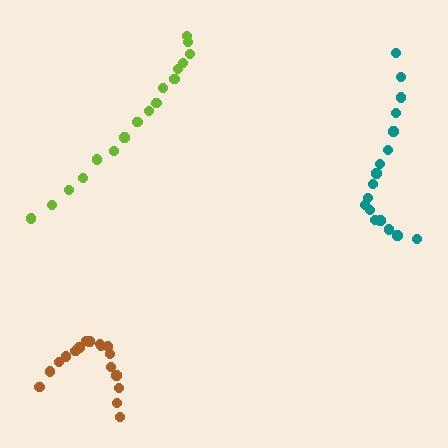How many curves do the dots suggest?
There are 3 distinct paths.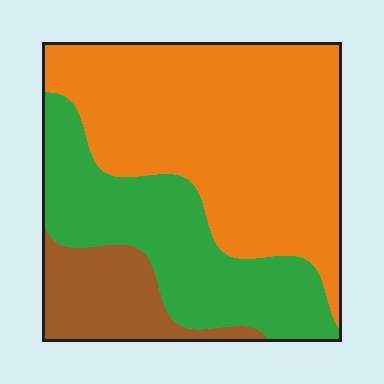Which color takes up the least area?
Brown, at roughly 15%.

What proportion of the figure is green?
Green covers around 30% of the figure.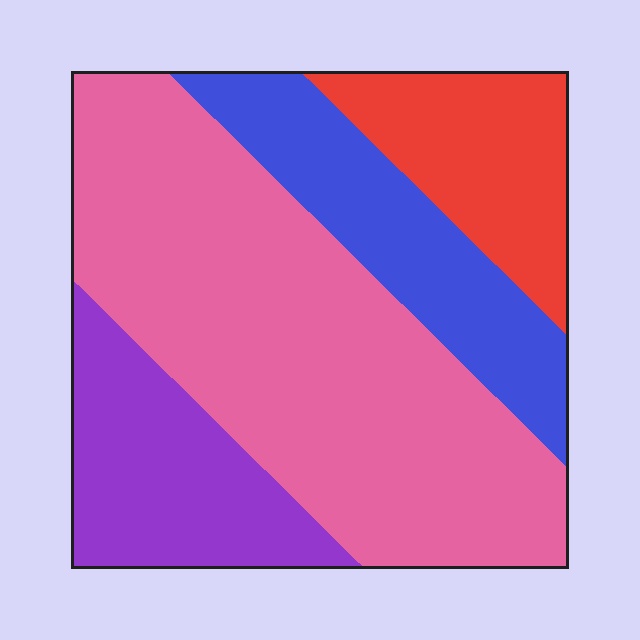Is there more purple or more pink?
Pink.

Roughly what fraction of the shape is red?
Red takes up about one eighth (1/8) of the shape.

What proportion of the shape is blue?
Blue covers around 20% of the shape.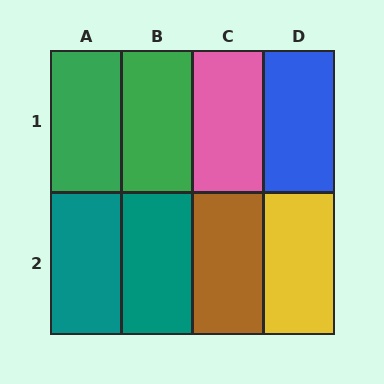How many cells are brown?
1 cell is brown.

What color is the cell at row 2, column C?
Brown.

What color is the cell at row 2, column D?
Yellow.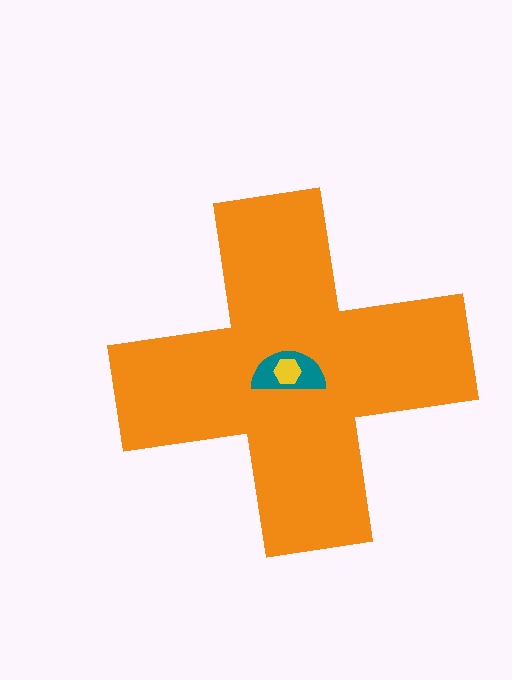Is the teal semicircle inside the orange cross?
Yes.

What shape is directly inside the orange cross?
The teal semicircle.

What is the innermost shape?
The yellow hexagon.